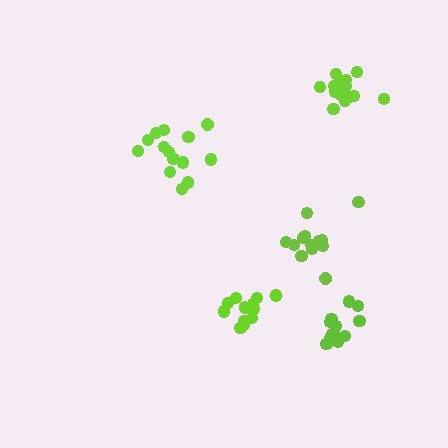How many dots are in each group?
Group 1: 13 dots, Group 2: 14 dots, Group 3: 14 dots, Group 4: 12 dots, Group 5: 12 dots (65 total).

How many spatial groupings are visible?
There are 5 spatial groupings.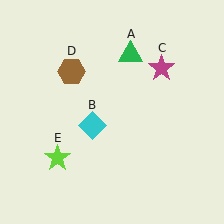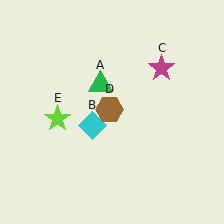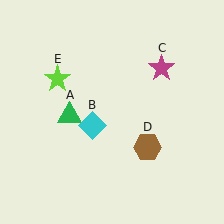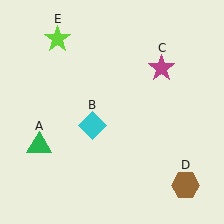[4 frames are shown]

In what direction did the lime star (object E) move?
The lime star (object E) moved up.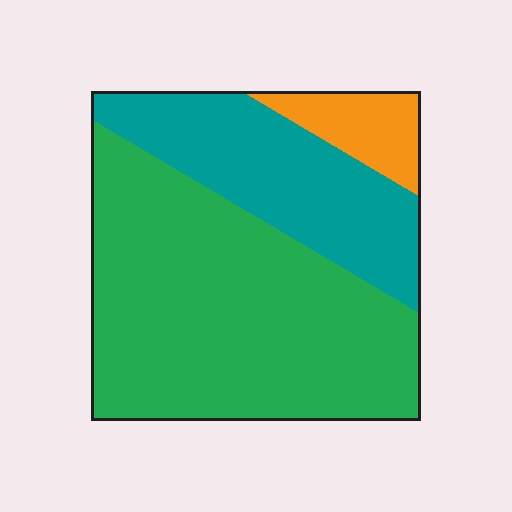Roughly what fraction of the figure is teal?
Teal covers roughly 30% of the figure.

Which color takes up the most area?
Green, at roughly 60%.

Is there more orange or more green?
Green.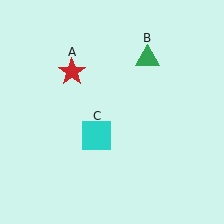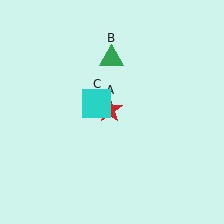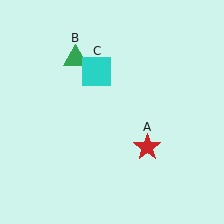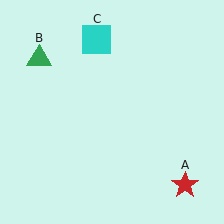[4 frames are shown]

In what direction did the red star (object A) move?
The red star (object A) moved down and to the right.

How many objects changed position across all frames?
3 objects changed position: red star (object A), green triangle (object B), cyan square (object C).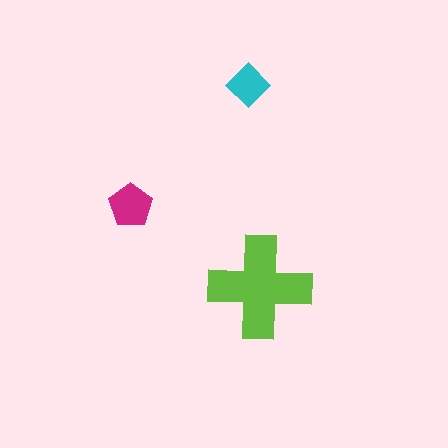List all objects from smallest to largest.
The cyan diamond, the magenta pentagon, the lime cross.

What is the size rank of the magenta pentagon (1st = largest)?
2nd.